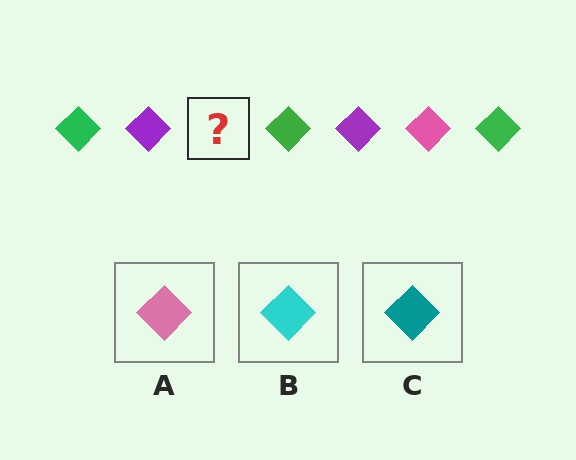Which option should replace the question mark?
Option A.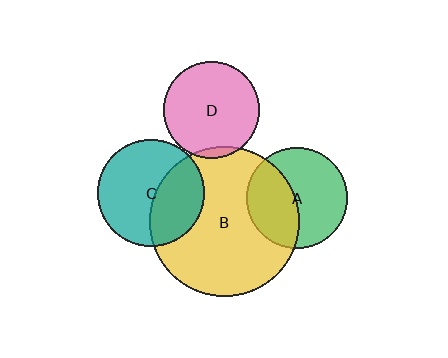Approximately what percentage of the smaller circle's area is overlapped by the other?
Approximately 40%.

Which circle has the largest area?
Circle B (yellow).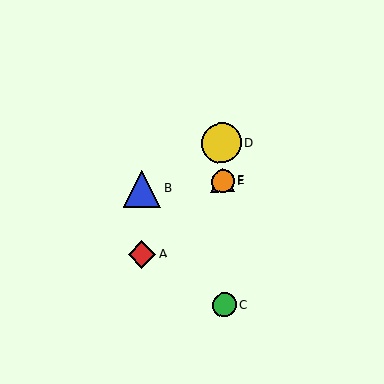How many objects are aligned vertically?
4 objects (C, D, E, F) are aligned vertically.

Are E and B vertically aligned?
No, E is at x≈222 and B is at x≈142.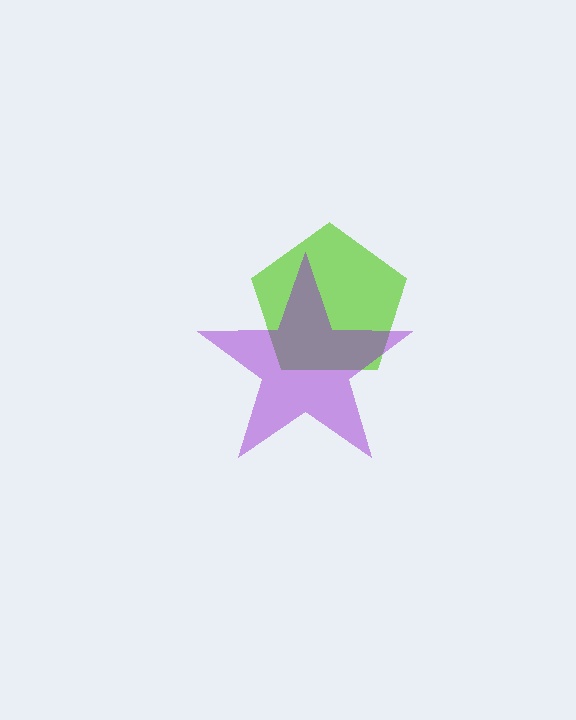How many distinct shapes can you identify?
There are 2 distinct shapes: a lime pentagon, a purple star.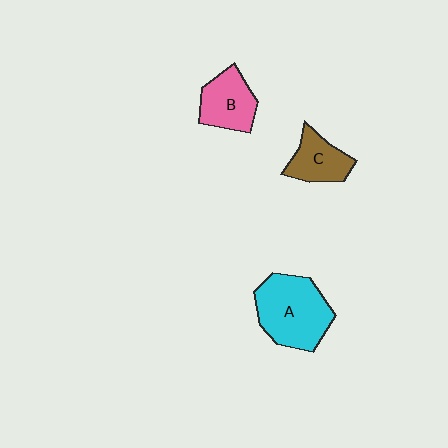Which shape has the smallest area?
Shape C (brown).